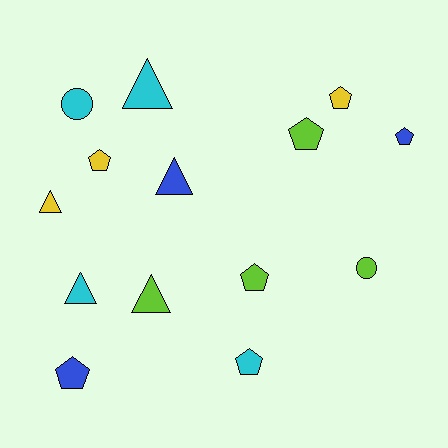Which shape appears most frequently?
Pentagon, with 7 objects.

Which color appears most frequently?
Cyan, with 4 objects.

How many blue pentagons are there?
There are 2 blue pentagons.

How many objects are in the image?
There are 14 objects.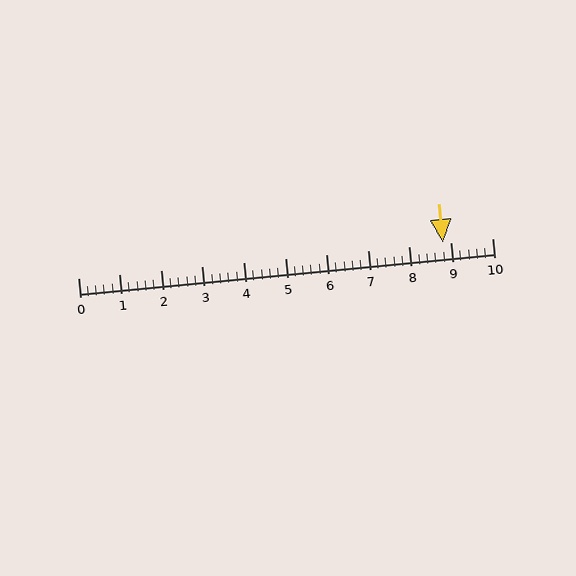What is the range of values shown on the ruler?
The ruler shows values from 0 to 10.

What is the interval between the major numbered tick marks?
The major tick marks are spaced 1 units apart.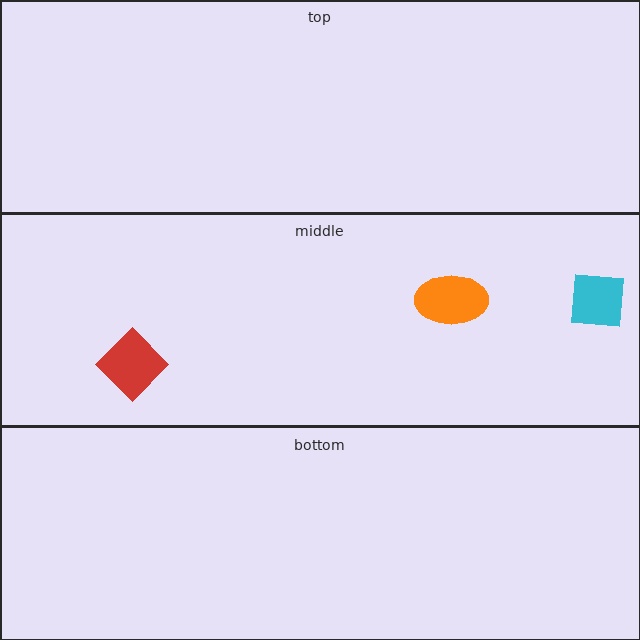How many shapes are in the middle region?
3.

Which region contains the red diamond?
The middle region.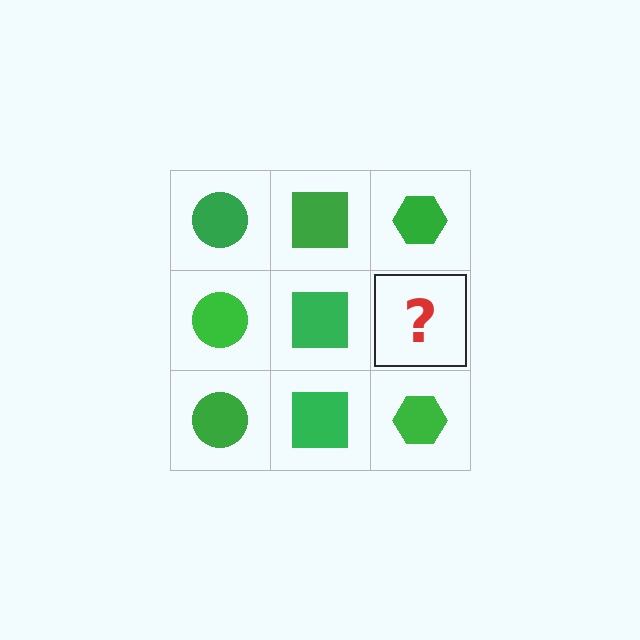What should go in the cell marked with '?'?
The missing cell should contain a green hexagon.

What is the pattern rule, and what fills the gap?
The rule is that each column has a consistent shape. The gap should be filled with a green hexagon.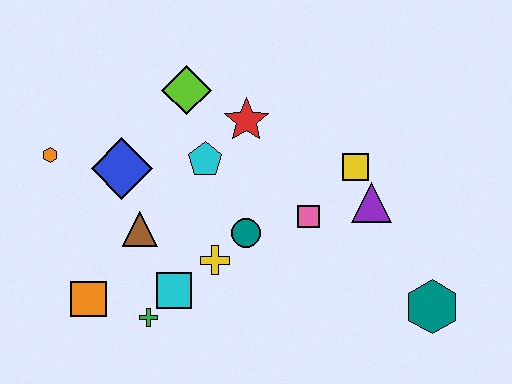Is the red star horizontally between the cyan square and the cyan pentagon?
No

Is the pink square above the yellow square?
No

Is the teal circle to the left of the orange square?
No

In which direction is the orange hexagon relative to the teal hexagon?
The orange hexagon is to the left of the teal hexagon.